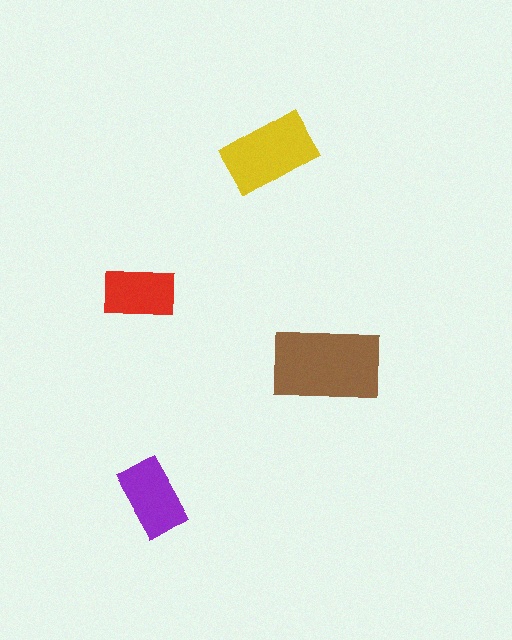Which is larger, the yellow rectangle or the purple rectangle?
The yellow one.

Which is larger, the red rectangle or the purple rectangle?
The purple one.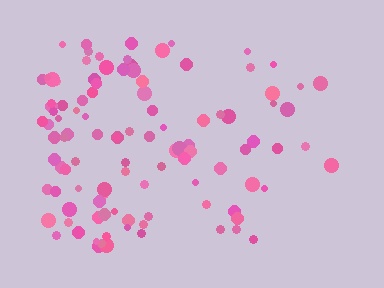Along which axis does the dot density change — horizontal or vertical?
Horizontal.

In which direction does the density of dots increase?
From right to left, with the left side densest.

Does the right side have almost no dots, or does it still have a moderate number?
Still a moderate number, just noticeably fewer than the left.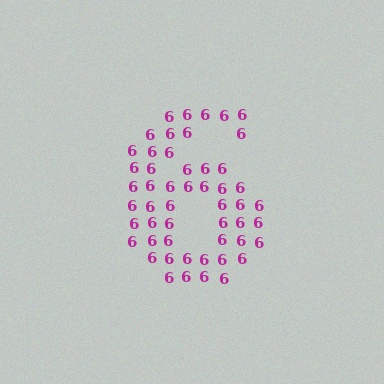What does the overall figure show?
The overall figure shows the digit 6.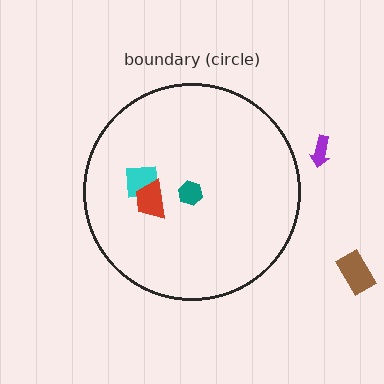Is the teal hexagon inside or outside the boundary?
Inside.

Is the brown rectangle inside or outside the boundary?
Outside.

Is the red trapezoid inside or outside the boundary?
Inside.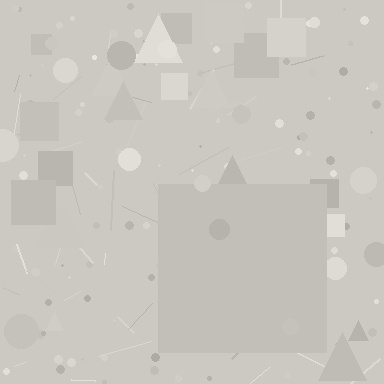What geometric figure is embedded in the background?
A square is embedded in the background.